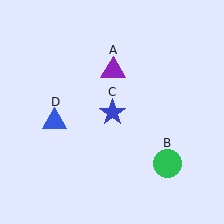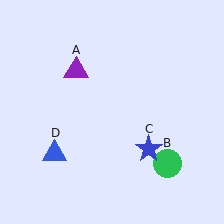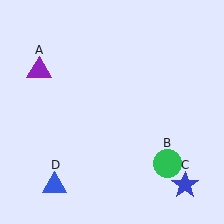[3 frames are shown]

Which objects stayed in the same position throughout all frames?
Green circle (object B) remained stationary.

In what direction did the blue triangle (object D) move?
The blue triangle (object D) moved down.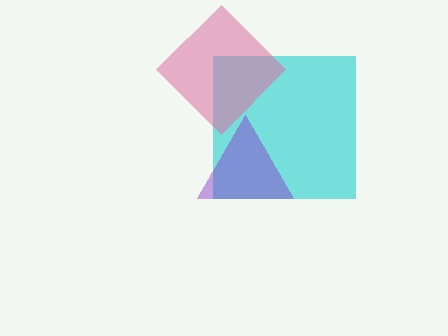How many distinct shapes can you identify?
There are 3 distinct shapes: a cyan square, a purple triangle, a pink diamond.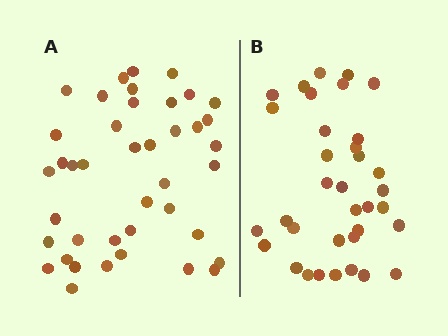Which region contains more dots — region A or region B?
Region A (the left region) has more dots.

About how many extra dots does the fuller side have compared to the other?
Region A has about 6 more dots than region B.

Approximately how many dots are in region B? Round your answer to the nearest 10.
About 40 dots. (The exact count is 35, which rounds to 40.)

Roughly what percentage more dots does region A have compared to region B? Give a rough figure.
About 15% more.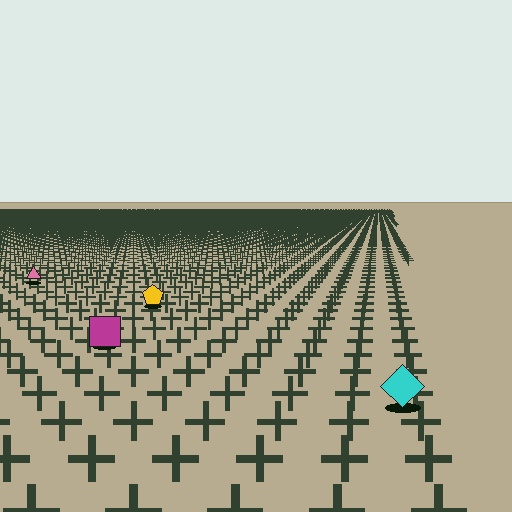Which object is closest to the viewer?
The cyan diamond is closest. The texture marks near it are larger and more spread out.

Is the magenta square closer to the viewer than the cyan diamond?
No. The cyan diamond is closer — you can tell from the texture gradient: the ground texture is coarser near it.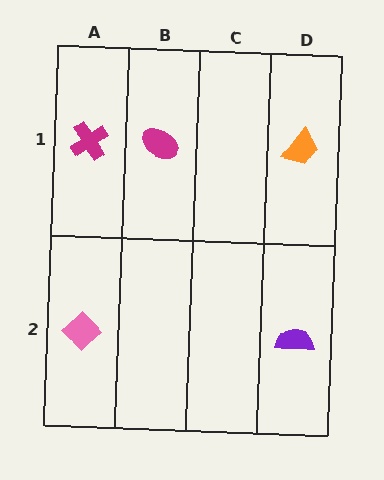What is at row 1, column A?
A magenta cross.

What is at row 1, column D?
An orange trapezoid.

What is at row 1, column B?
A magenta ellipse.